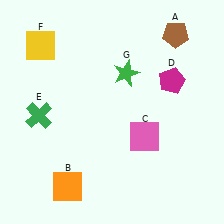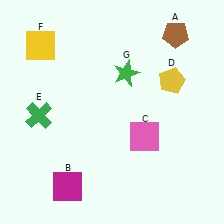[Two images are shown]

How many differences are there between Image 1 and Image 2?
There are 2 differences between the two images.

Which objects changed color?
B changed from orange to magenta. D changed from magenta to yellow.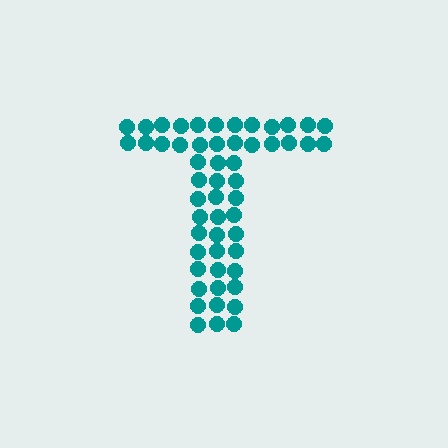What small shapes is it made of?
It is made of small circles.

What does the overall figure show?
The overall figure shows the letter T.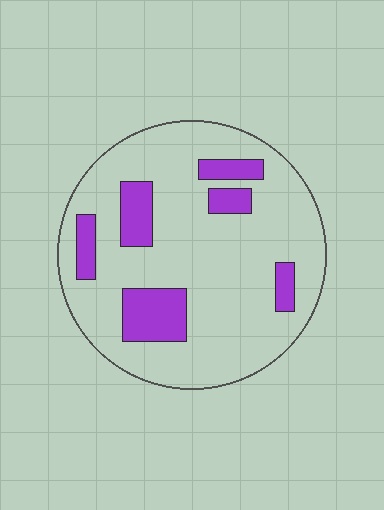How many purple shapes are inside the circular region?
6.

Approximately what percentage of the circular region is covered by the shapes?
Approximately 20%.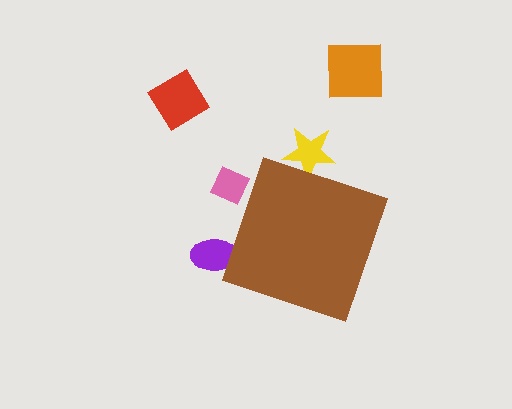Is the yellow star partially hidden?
Yes, the yellow star is partially hidden behind the brown diamond.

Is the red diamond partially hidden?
No, the red diamond is fully visible.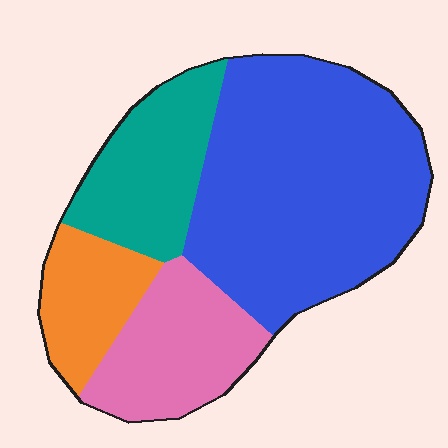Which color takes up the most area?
Blue, at roughly 50%.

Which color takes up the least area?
Orange, at roughly 15%.